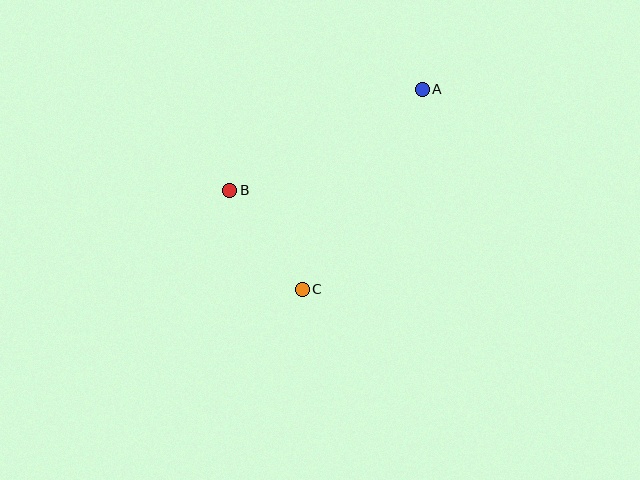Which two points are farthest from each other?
Points A and C are farthest from each other.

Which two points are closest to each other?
Points B and C are closest to each other.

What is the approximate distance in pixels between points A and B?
The distance between A and B is approximately 217 pixels.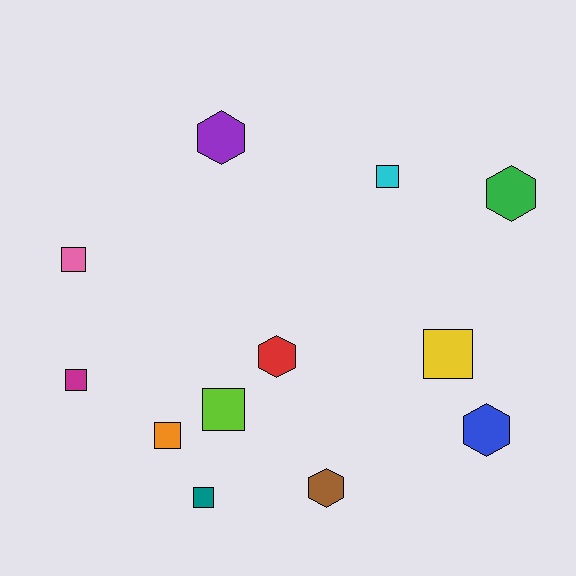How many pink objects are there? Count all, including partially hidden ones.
There is 1 pink object.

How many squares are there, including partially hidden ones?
There are 7 squares.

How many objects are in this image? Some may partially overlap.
There are 12 objects.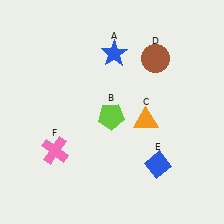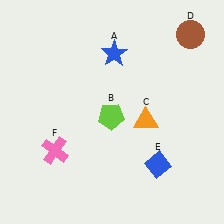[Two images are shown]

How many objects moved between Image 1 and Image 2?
1 object moved between the two images.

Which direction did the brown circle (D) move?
The brown circle (D) moved right.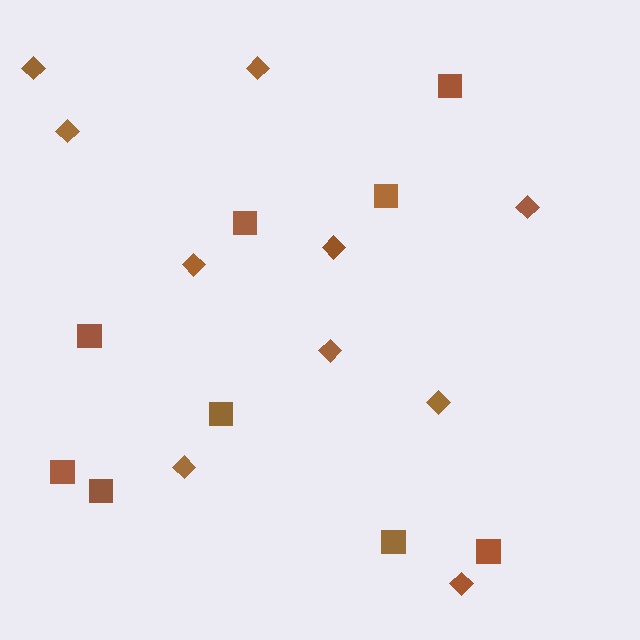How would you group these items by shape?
There are 2 groups: one group of diamonds (10) and one group of squares (9).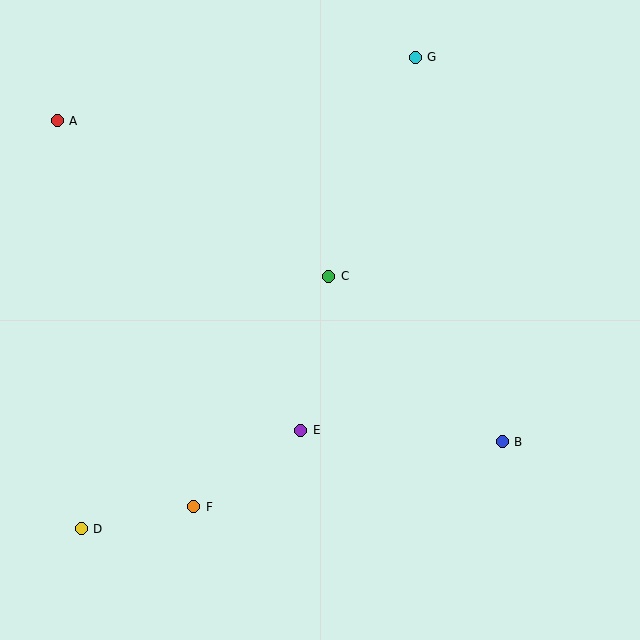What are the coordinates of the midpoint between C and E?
The midpoint between C and E is at (315, 353).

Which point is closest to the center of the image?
Point C at (329, 276) is closest to the center.